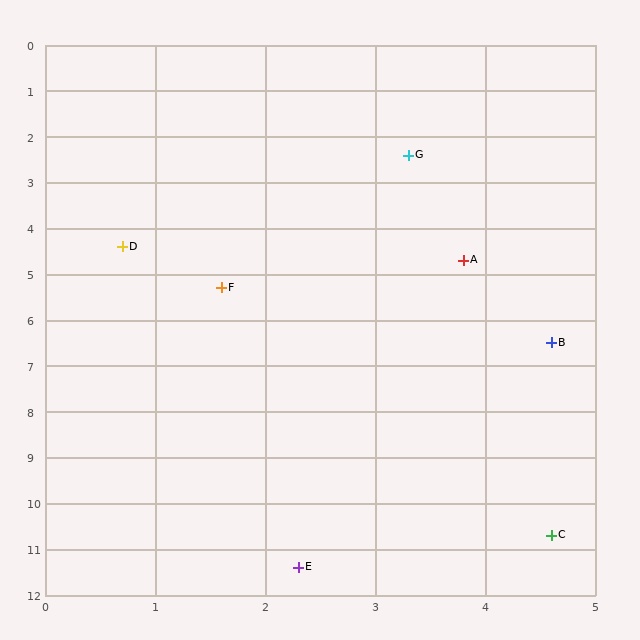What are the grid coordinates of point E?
Point E is at approximately (2.3, 11.4).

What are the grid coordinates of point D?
Point D is at approximately (0.7, 4.4).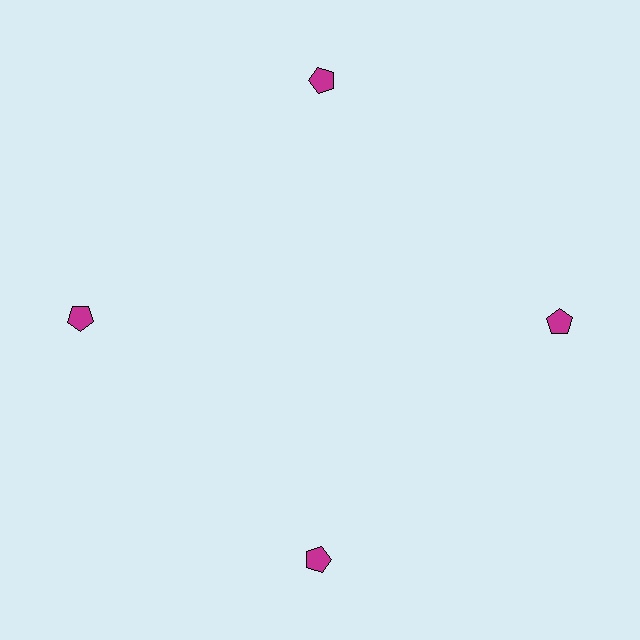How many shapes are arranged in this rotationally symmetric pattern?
There are 4 shapes, arranged in 4 groups of 1.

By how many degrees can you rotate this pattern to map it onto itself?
The pattern maps onto itself every 90 degrees of rotation.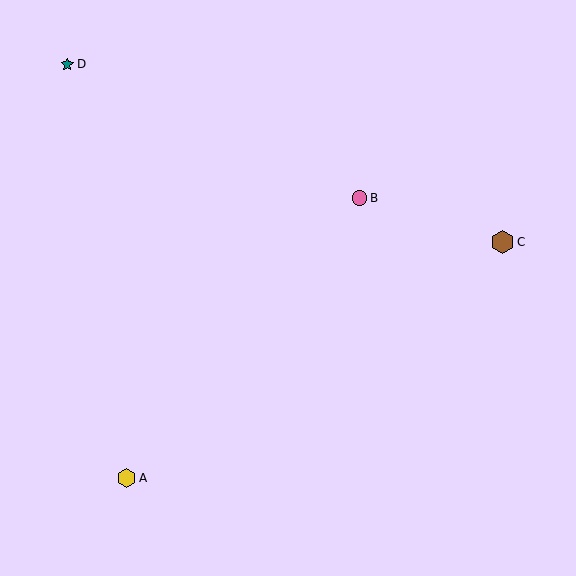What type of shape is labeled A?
Shape A is a yellow hexagon.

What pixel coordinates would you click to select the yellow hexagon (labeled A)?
Click at (127, 478) to select the yellow hexagon A.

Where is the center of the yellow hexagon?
The center of the yellow hexagon is at (127, 478).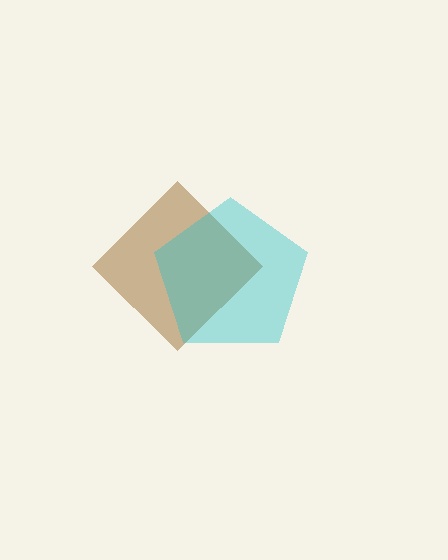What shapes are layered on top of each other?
The layered shapes are: a brown diamond, a cyan pentagon.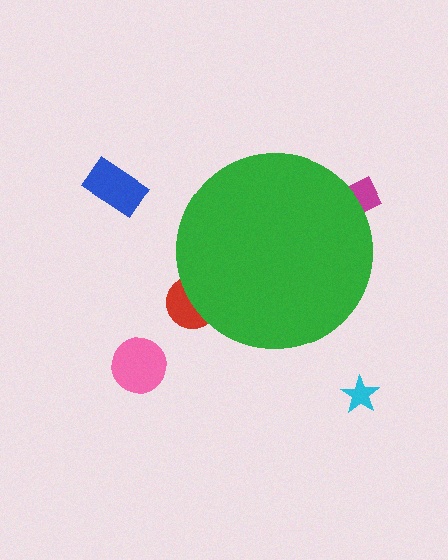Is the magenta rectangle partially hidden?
Yes, the magenta rectangle is partially hidden behind the green circle.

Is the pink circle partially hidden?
No, the pink circle is fully visible.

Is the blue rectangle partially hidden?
No, the blue rectangle is fully visible.